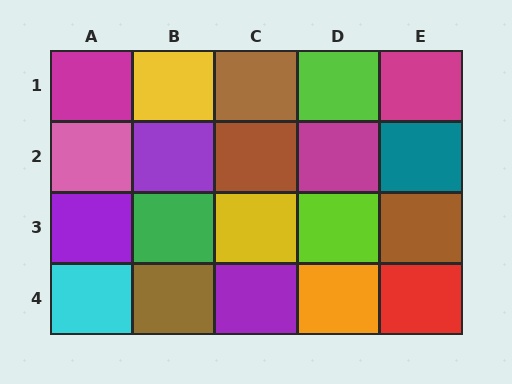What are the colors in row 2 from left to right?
Pink, purple, brown, magenta, teal.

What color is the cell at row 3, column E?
Brown.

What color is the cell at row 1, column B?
Yellow.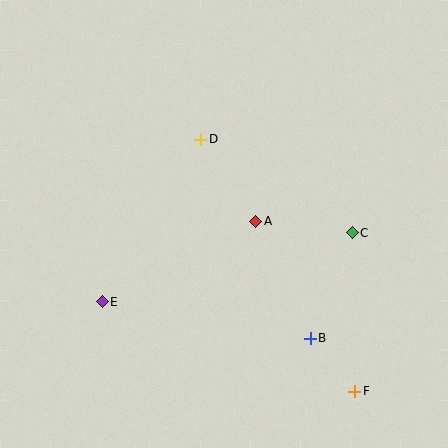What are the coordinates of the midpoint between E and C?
The midpoint between E and C is at (227, 267).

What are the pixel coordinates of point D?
Point D is at (201, 139).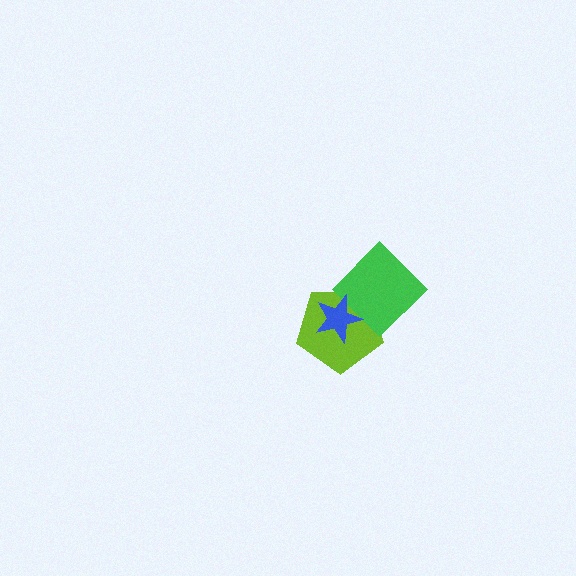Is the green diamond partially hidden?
Yes, it is partially covered by another shape.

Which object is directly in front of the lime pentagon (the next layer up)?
The green diamond is directly in front of the lime pentagon.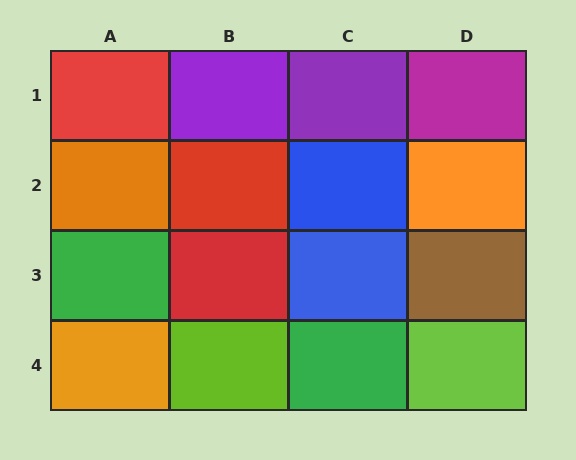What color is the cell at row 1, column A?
Red.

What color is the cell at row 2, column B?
Red.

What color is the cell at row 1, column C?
Purple.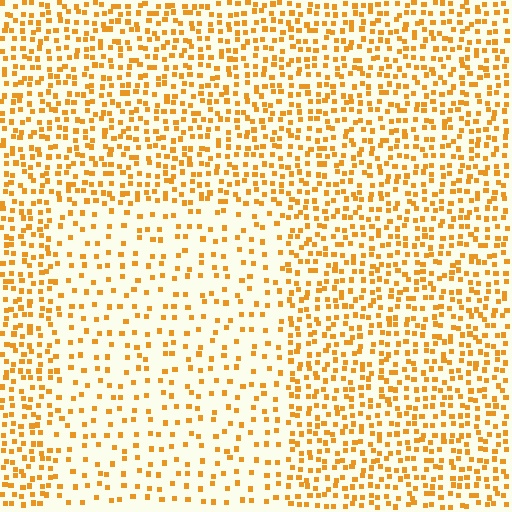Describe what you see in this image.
The image contains small orange elements arranged at two different densities. A rectangle-shaped region is visible where the elements are less densely packed than the surrounding area.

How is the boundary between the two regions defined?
The boundary is defined by a change in element density (approximately 2.1x ratio). All elements are the same color, size, and shape.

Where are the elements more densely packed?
The elements are more densely packed outside the rectangle boundary.